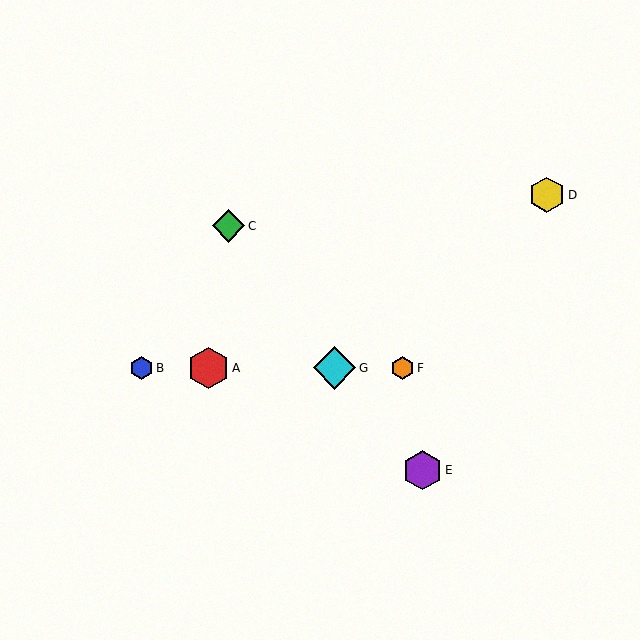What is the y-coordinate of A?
Object A is at y≈368.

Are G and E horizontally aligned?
No, G is at y≈368 and E is at y≈470.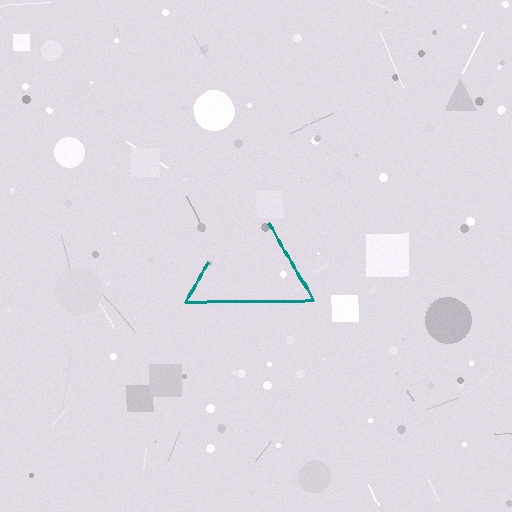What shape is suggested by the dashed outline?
The dashed outline suggests a triangle.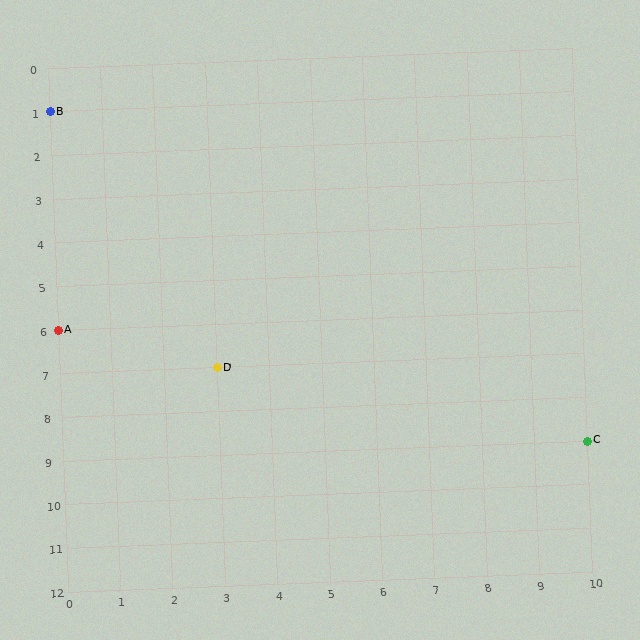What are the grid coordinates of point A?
Point A is at grid coordinates (0, 6).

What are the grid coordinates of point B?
Point B is at grid coordinates (0, 1).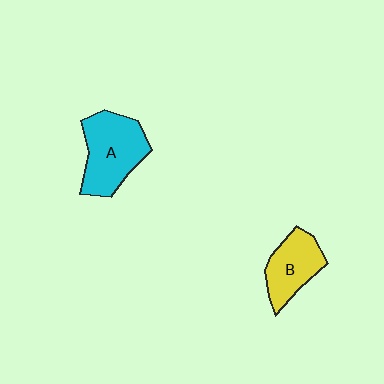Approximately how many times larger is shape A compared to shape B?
Approximately 1.4 times.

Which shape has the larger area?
Shape A (cyan).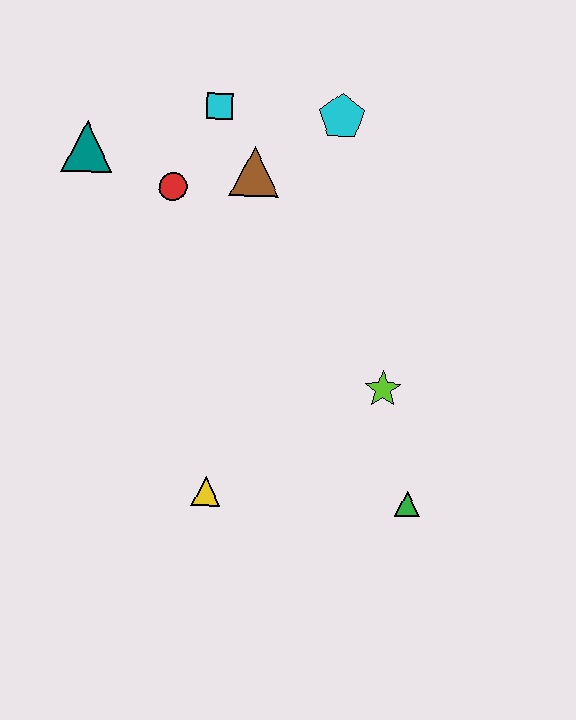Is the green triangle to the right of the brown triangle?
Yes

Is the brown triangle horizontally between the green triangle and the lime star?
No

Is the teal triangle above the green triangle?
Yes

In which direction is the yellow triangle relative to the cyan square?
The yellow triangle is below the cyan square.